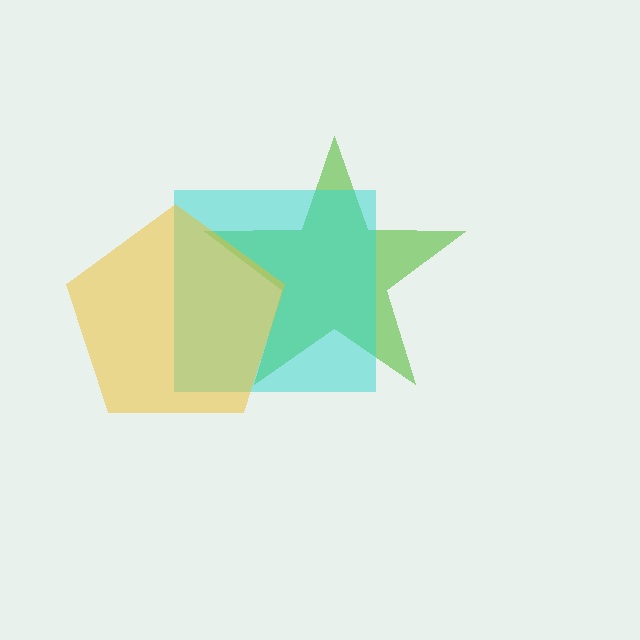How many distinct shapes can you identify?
There are 3 distinct shapes: a lime star, a cyan square, a yellow pentagon.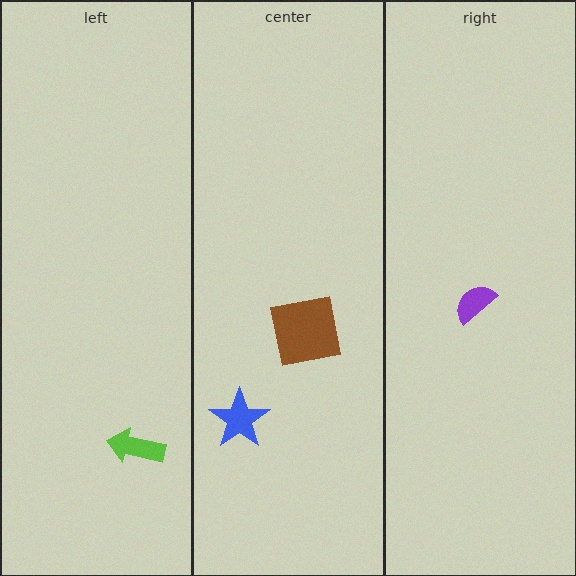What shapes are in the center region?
The blue star, the brown square.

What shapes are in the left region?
The lime arrow.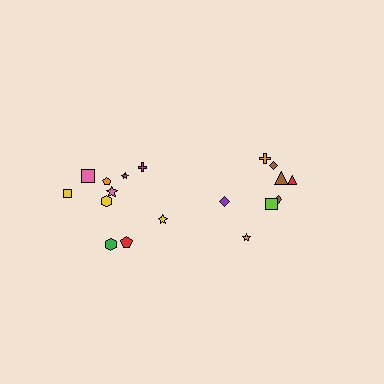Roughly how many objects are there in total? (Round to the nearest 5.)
Roughly 20 objects in total.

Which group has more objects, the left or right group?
The left group.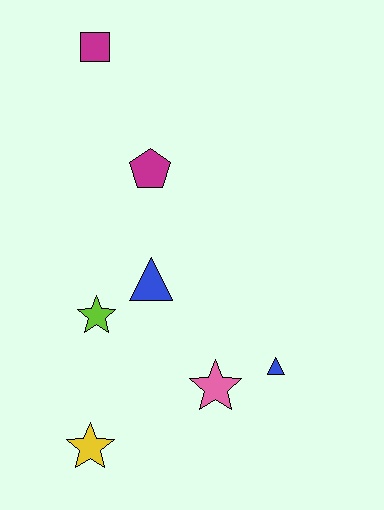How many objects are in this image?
There are 7 objects.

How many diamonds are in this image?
There are no diamonds.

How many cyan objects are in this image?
There are no cyan objects.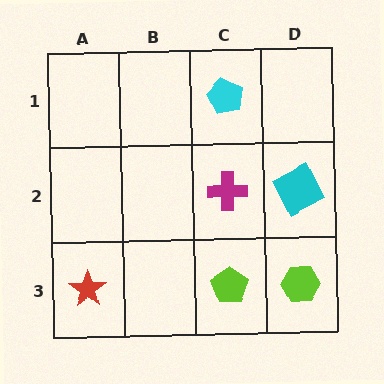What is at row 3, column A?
A red star.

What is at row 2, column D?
A cyan square.